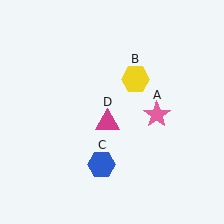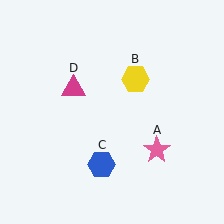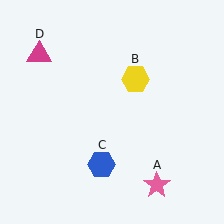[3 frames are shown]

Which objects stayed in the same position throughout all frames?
Yellow hexagon (object B) and blue hexagon (object C) remained stationary.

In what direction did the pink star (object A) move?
The pink star (object A) moved down.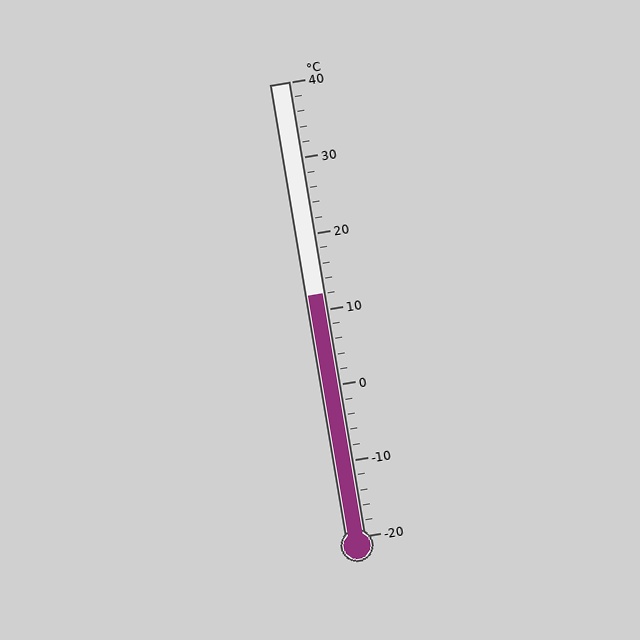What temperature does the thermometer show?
The thermometer shows approximately 12°C.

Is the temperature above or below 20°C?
The temperature is below 20°C.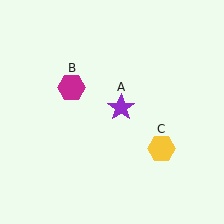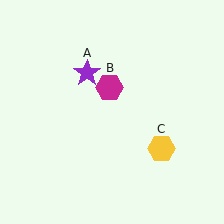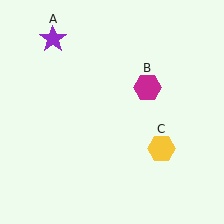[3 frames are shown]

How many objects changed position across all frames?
2 objects changed position: purple star (object A), magenta hexagon (object B).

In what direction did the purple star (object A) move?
The purple star (object A) moved up and to the left.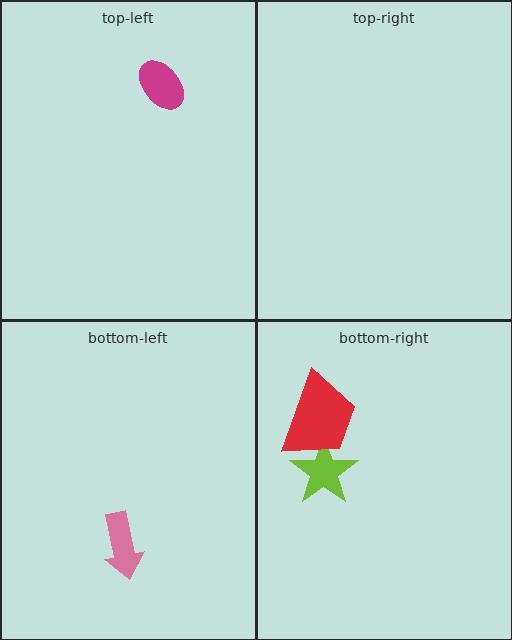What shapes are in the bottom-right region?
The lime star, the red trapezoid.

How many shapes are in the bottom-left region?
1.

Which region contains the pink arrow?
The bottom-left region.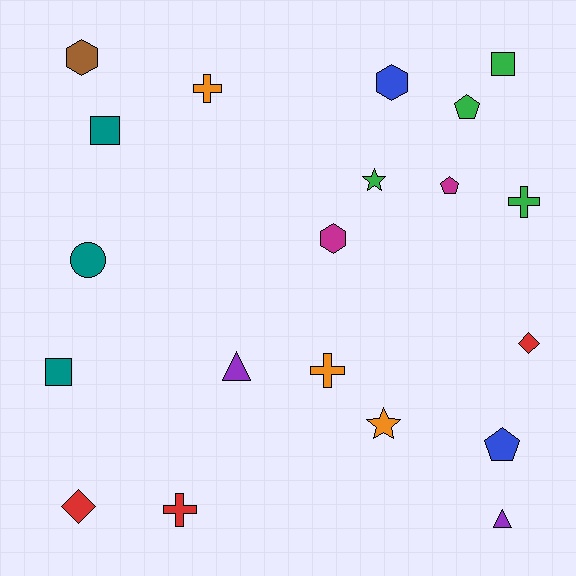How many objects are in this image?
There are 20 objects.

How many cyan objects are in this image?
There are no cyan objects.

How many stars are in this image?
There are 2 stars.